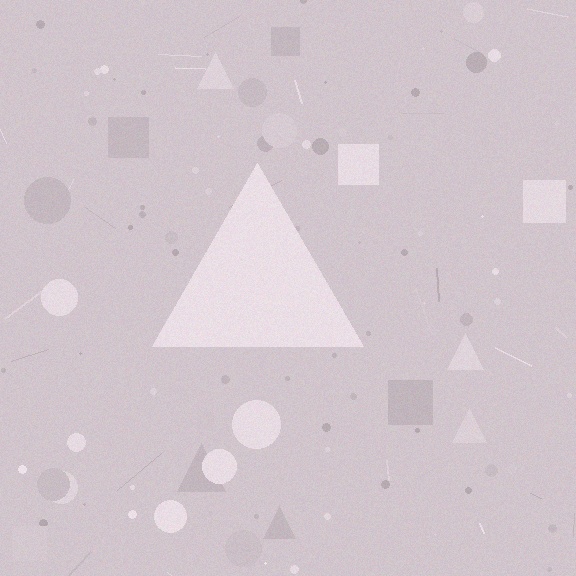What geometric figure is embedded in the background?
A triangle is embedded in the background.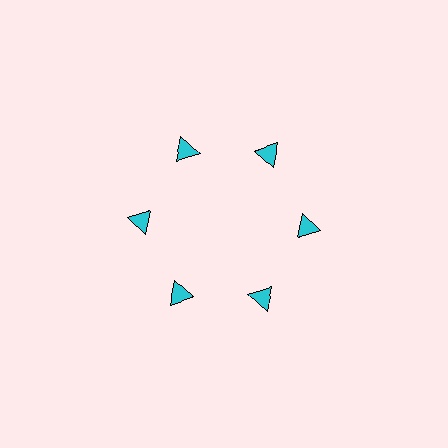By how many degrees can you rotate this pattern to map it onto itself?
The pattern maps onto itself every 60 degrees of rotation.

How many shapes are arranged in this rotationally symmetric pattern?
There are 6 shapes, arranged in 6 groups of 1.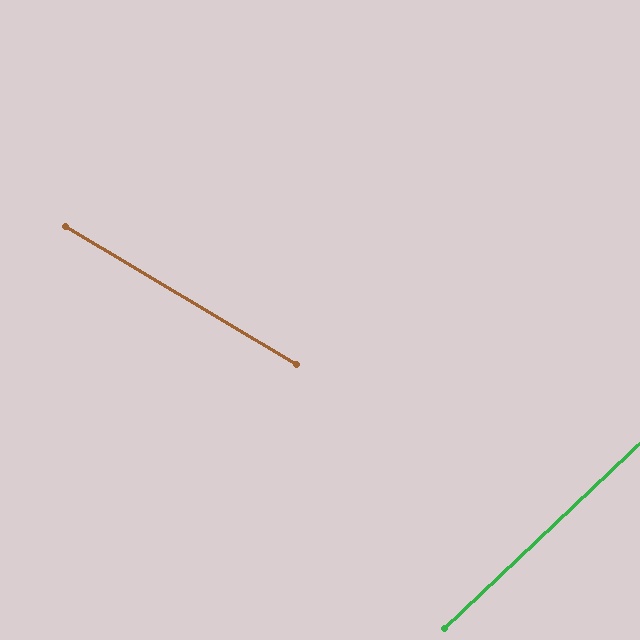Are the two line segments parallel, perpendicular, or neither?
Neither parallel nor perpendicular — they differ by about 74°.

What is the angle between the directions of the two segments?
Approximately 74 degrees.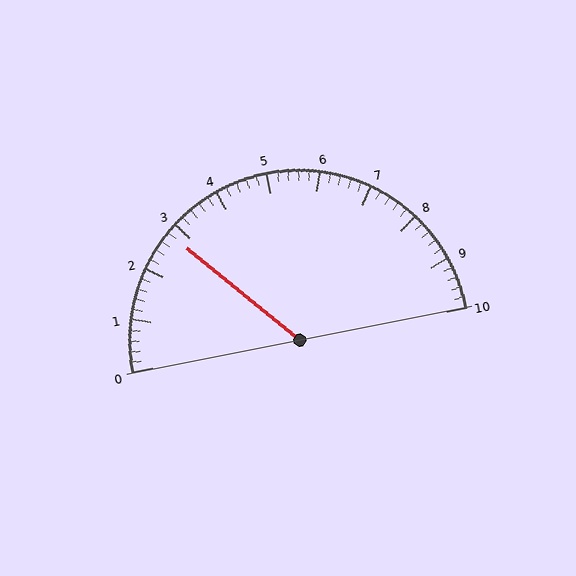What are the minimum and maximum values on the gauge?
The gauge ranges from 0 to 10.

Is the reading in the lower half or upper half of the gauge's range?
The reading is in the lower half of the range (0 to 10).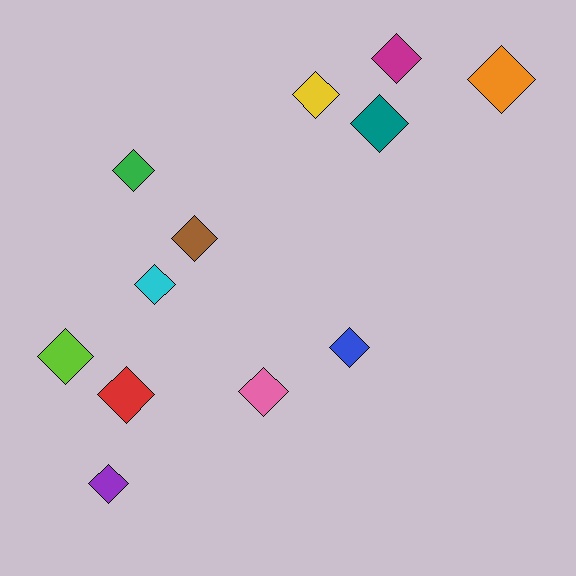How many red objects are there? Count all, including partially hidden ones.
There is 1 red object.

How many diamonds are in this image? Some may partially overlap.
There are 12 diamonds.